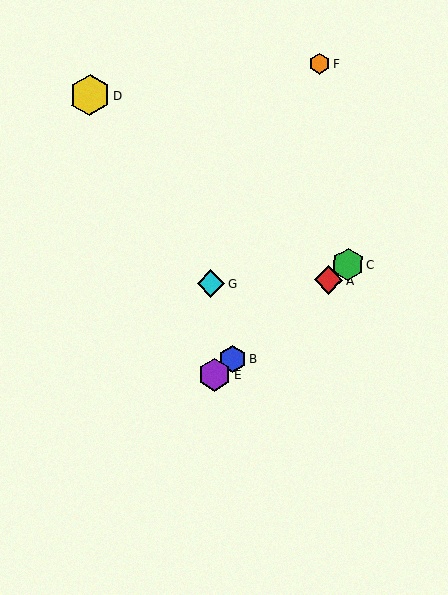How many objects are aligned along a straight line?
4 objects (A, B, C, E) are aligned along a straight line.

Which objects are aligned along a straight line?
Objects A, B, C, E are aligned along a straight line.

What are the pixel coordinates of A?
Object A is at (329, 280).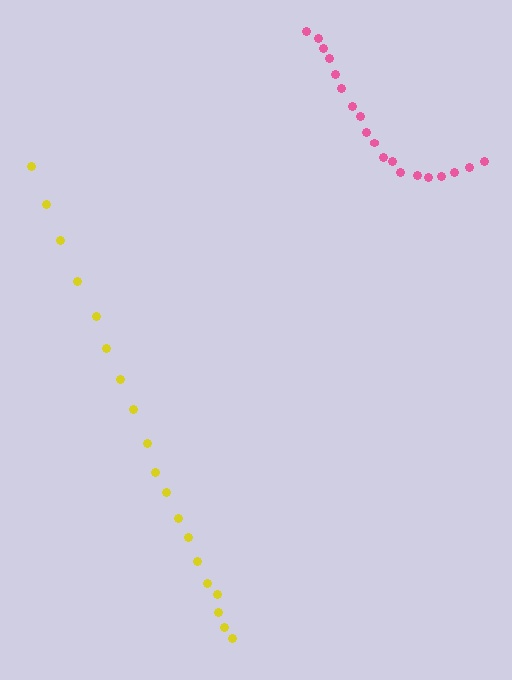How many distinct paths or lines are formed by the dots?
There are 2 distinct paths.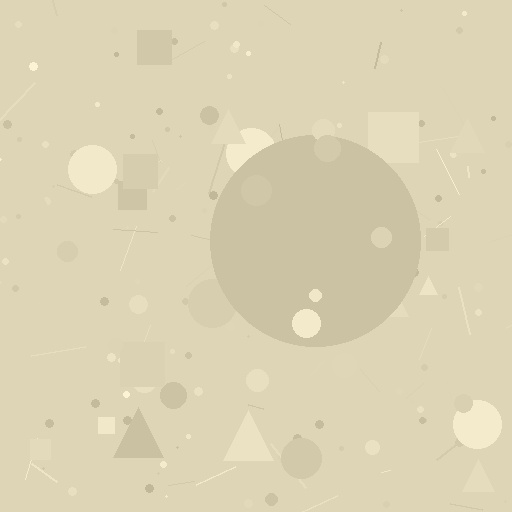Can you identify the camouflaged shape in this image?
The camouflaged shape is a circle.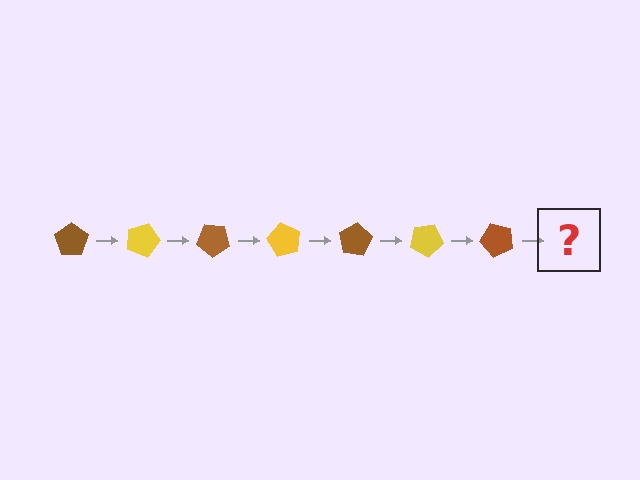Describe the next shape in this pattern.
It should be a yellow pentagon, rotated 140 degrees from the start.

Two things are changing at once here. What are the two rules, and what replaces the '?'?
The two rules are that it rotates 20 degrees each step and the color cycles through brown and yellow. The '?' should be a yellow pentagon, rotated 140 degrees from the start.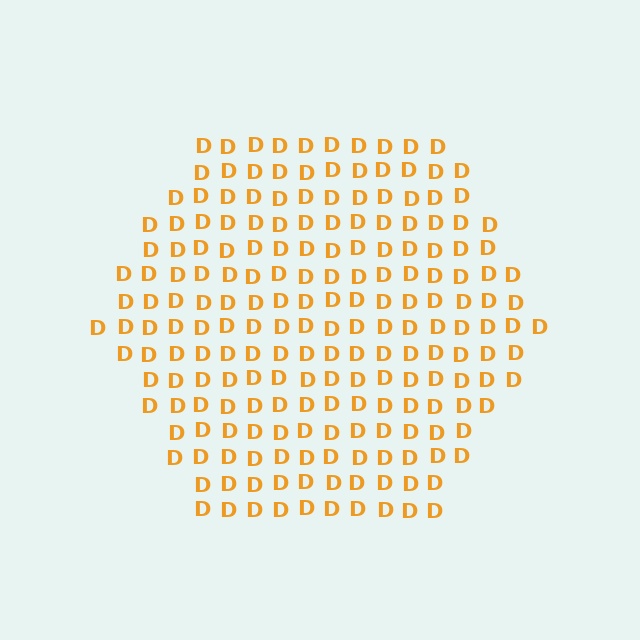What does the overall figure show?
The overall figure shows a hexagon.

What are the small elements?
The small elements are letter D's.